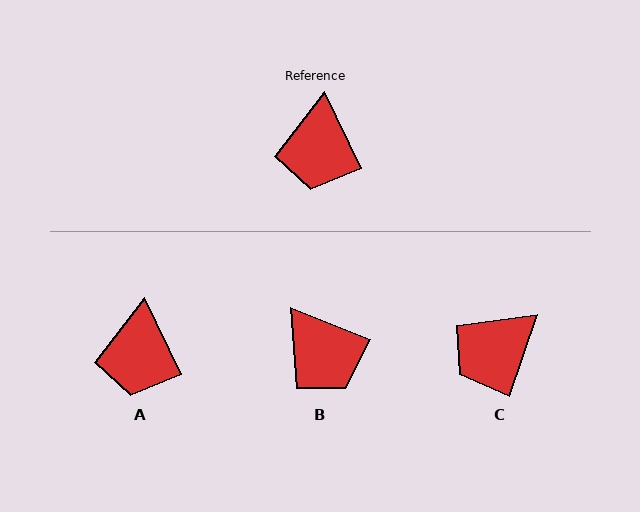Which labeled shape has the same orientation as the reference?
A.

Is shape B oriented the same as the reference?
No, it is off by about 42 degrees.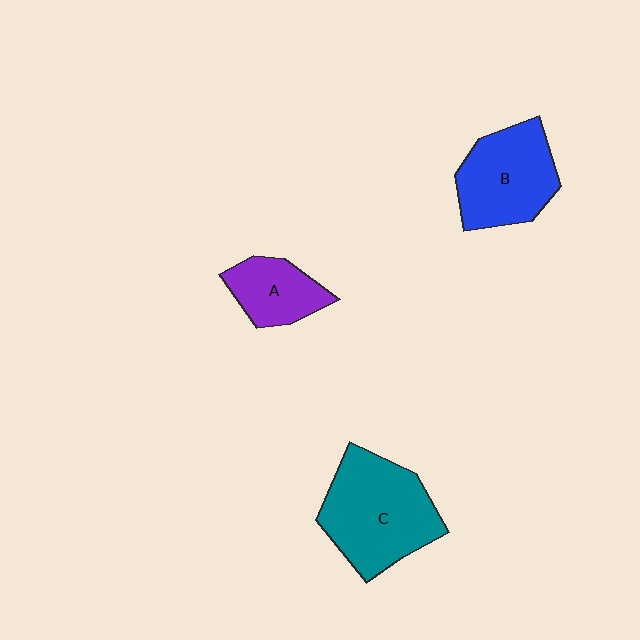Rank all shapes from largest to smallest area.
From largest to smallest: C (teal), B (blue), A (purple).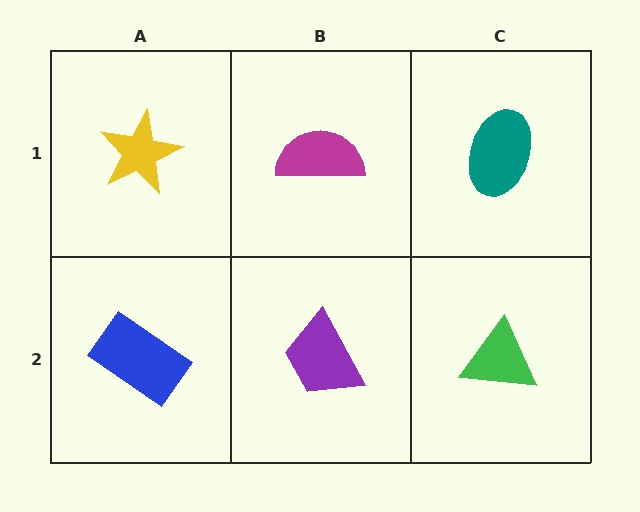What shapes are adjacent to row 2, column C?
A teal ellipse (row 1, column C), a purple trapezoid (row 2, column B).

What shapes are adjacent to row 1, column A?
A blue rectangle (row 2, column A), a magenta semicircle (row 1, column B).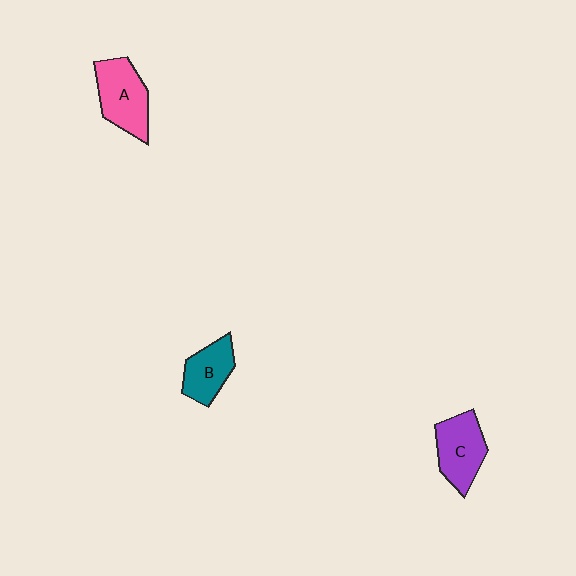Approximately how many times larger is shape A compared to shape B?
Approximately 1.3 times.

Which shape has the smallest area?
Shape B (teal).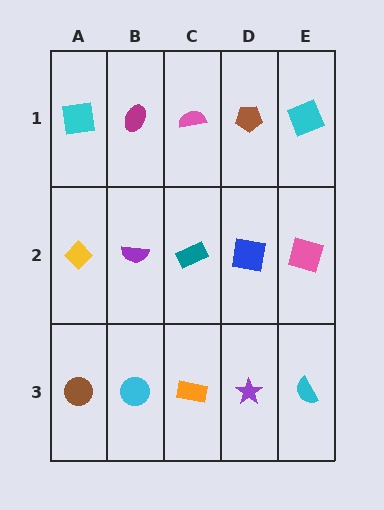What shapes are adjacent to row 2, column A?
A cyan square (row 1, column A), a brown circle (row 3, column A), a purple semicircle (row 2, column B).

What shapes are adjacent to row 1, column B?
A purple semicircle (row 2, column B), a cyan square (row 1, column A), a pink semicircle (row 1, column C).